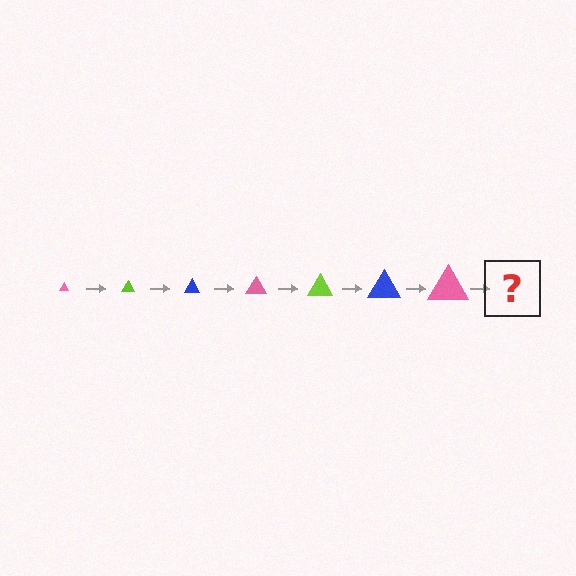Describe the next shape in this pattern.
It should be a lime triangle, larger than the previous one.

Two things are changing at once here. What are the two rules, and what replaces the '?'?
The two rules are that the triangle grows larger each step and the color cycles through pink, lime, and blue. The '?' should be a lime triangle, larger than the previous one.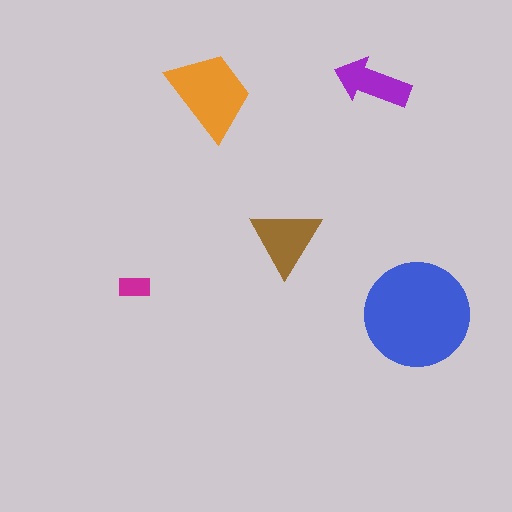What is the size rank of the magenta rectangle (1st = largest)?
5th.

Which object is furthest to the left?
The magenta rectangle is leftmost.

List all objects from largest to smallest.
The blue circle, the orange trapezoid, the brown triangle, the purple arrow, the magenta rectangle.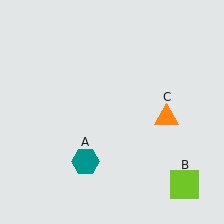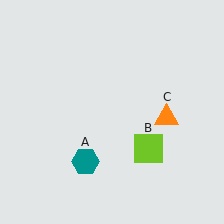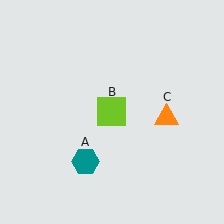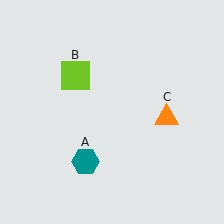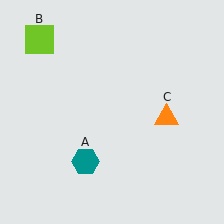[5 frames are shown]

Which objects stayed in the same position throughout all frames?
Teal hexagon (object A) and orange triangle (object C) remained stationary.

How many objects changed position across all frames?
1 object changed position: lime square (object B).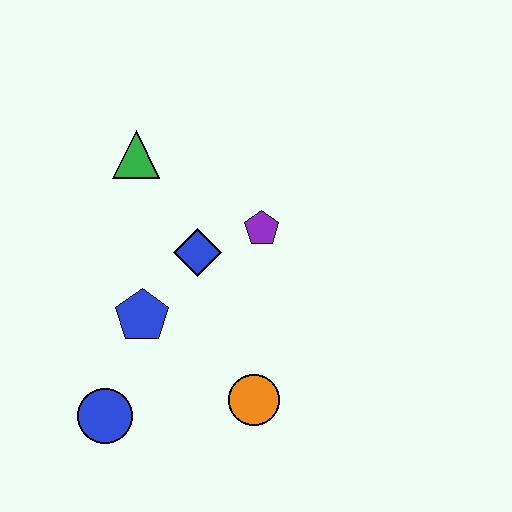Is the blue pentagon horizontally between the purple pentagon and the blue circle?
Yes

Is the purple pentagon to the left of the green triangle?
No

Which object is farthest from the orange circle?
The green triangle is farthest from the orange circle.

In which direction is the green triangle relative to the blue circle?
The green triangle is above the blue circle.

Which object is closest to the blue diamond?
The purple pentagon is closest to the blue diamond.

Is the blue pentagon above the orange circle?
Yes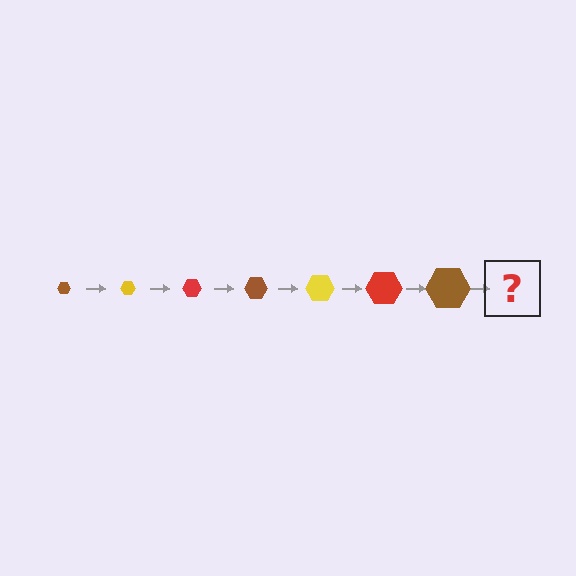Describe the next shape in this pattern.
It should be a yellow hexagon, larger than the previous one.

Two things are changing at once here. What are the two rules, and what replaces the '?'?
The two rules are that the hexagon grows larger each step and the color cycles through brown, yellow, and red. The '?' should be a yellow hexagon, larger than the previous one.